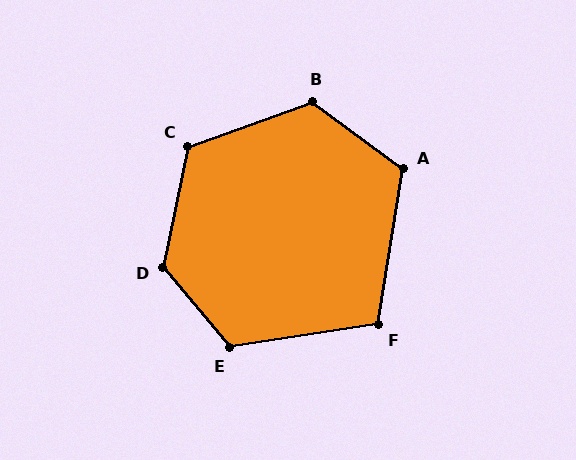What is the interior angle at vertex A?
Approximately 117 degrees (obtuse).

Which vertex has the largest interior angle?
D, at approximately 128 degrees.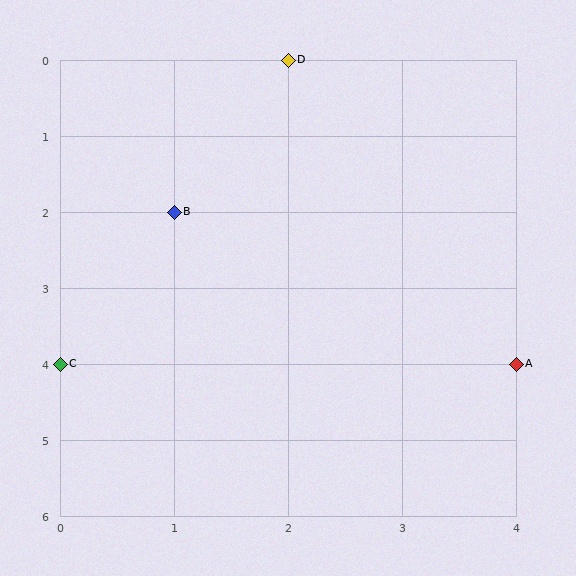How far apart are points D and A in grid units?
Points D and A are 2 columns and 4 rows apart (about 4.5 grid units diagonally).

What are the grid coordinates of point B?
Point B is at grid coordinates (1, 2).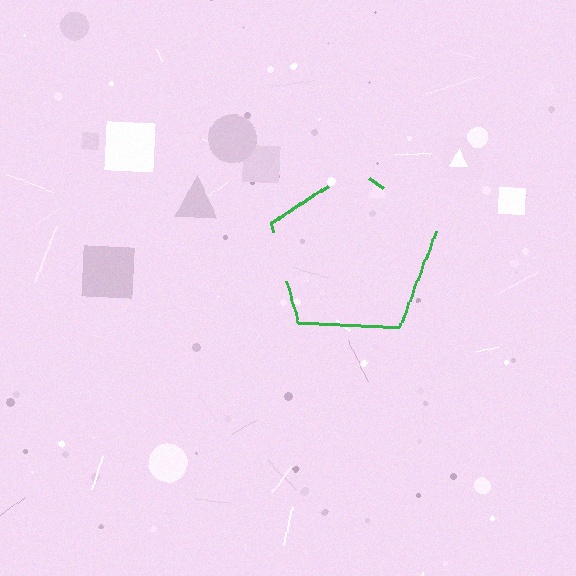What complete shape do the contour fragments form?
The contour fragments form a pentagon.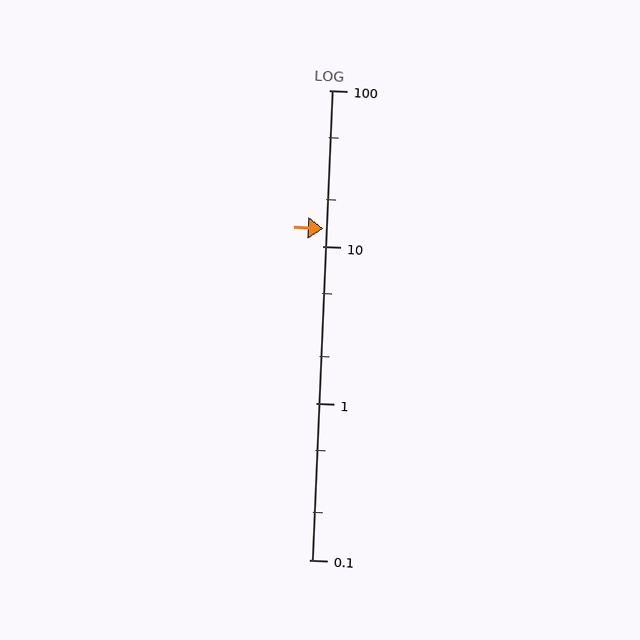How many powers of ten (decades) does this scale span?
The scale spans 3 decades, from 0.1 to 100.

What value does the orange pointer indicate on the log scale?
The pointer indicates approximately 13.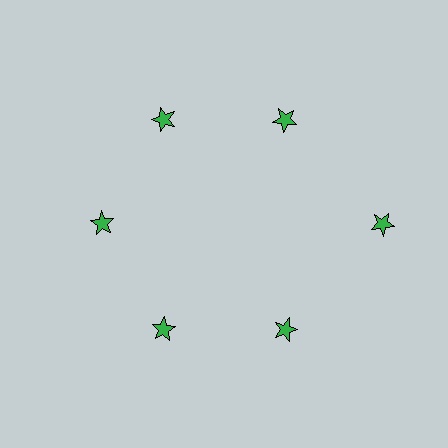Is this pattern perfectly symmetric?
No. The 6 green stars are arranged in a ring, but one element near the 3 o'clock position is pushed outward from the center, breaking the 6-fold rotational symmetry.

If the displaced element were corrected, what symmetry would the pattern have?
It would have 6-fold rotational symmetry — the pattern would map onto itself every 60 degrees.